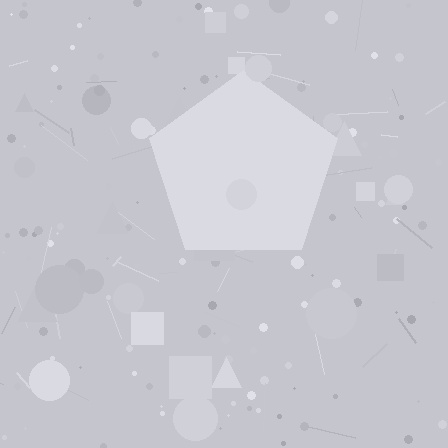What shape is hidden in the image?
A pentagon is hidden in the image.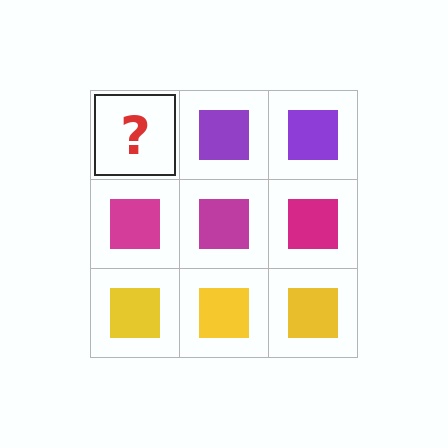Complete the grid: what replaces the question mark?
The question mark should be replaced with a purple square.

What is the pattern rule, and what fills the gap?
The rule is that each row has a consistent color. The gap should be filled with a purple square.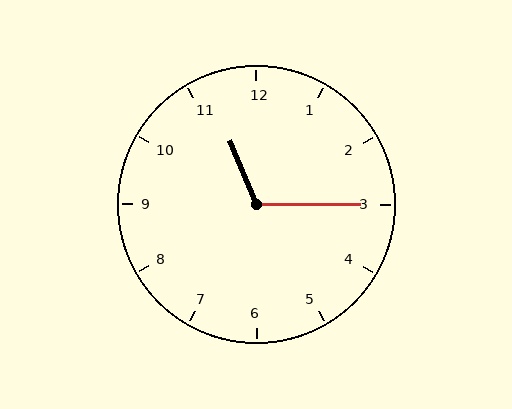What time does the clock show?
11:15.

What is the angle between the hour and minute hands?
Approximately 112 degrees.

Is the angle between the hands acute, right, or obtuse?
It is obtuse.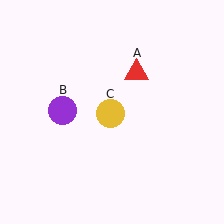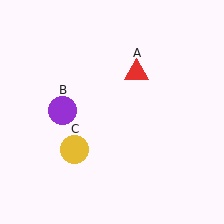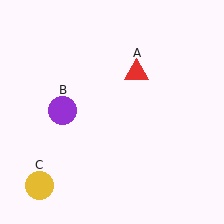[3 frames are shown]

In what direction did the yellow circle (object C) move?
The yellow circle (object C) moved down and to the left.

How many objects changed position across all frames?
1 object changed position: yellow circle (object C).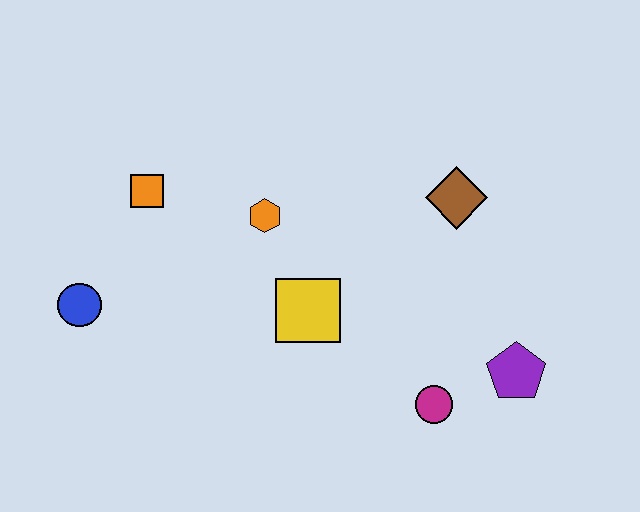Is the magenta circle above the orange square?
No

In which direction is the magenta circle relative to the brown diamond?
The magenta circle is below the brown diamond.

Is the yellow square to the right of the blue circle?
Yes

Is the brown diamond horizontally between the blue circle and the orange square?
No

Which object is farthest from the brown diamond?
The blue circle is farthest from the brown diamond.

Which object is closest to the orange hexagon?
The yellow square is closest to the orange hexagon.